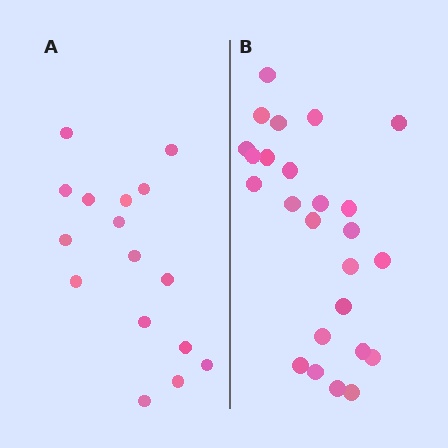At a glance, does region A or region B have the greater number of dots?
Region B (the right region) has more dots.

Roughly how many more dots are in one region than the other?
Region B has roughly 8 or so more dots than region A.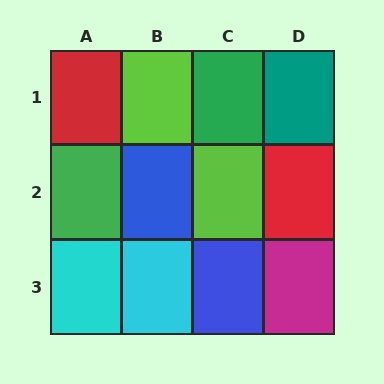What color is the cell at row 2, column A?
Green.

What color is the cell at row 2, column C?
Lime.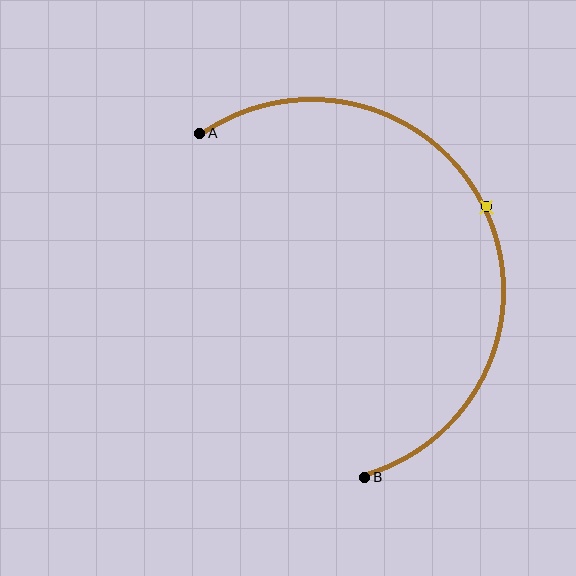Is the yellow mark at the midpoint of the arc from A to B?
Yes. The yellow mark lies on the arc at equal arc-length from both A and B — it is the arc midpoint.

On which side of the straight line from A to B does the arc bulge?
The arc bulges to the right of the straight line connecting A and B.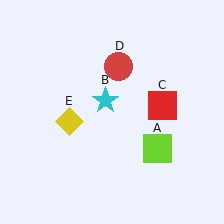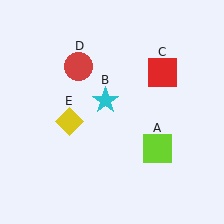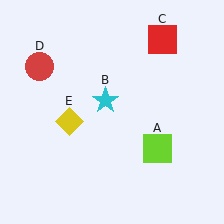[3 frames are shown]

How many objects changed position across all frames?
2 objects changed position: red square (object C), red circle (object D).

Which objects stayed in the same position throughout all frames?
Lime square (object A) and cyan star (object B) and yellow diamond (object E) remained stationary.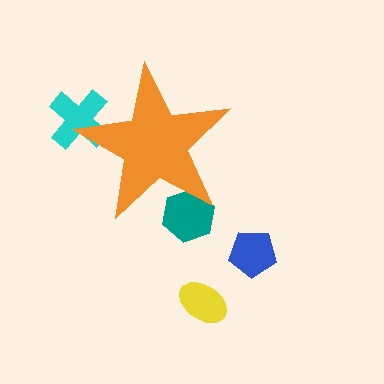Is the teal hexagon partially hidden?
Yes, the teal hexagon is partially hidden behind the orange star.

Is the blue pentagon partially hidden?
No, the blue pentagon is fully visible.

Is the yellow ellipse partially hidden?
No, the yellow ellipse is fully visible.